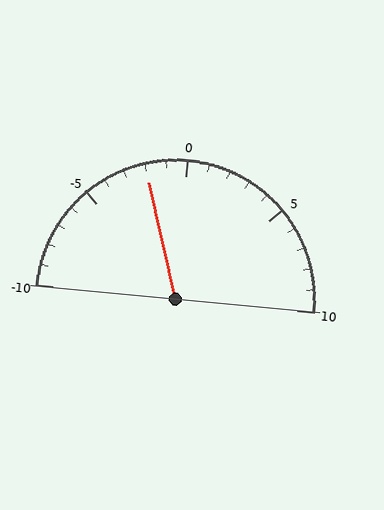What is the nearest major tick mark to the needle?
The nearest major tick mark is 0.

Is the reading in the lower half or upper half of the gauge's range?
The reading is in the lower half of the range (-10 to 10).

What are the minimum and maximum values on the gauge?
The gauge ranges from -10 to 10.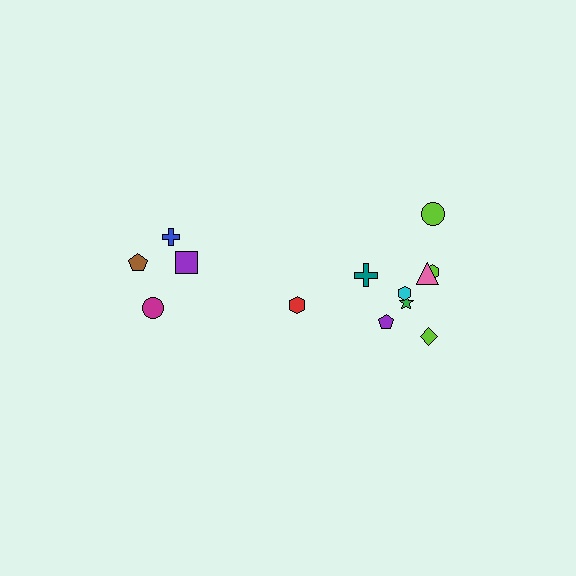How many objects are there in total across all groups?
There are 13 objects.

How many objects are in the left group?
There are 5 objects.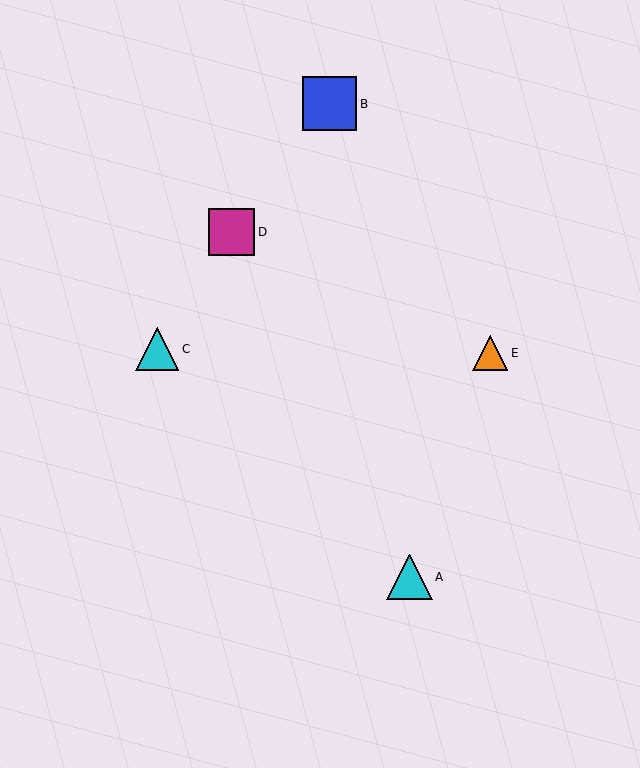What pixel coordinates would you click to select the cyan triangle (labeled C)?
Click at (157, 349) to select the cyan triangle C.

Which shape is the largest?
The blue square (labeled B) is the largest.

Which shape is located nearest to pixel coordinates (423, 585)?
The cyan triangle (labeled A) at (409, 577) is nearest to that location.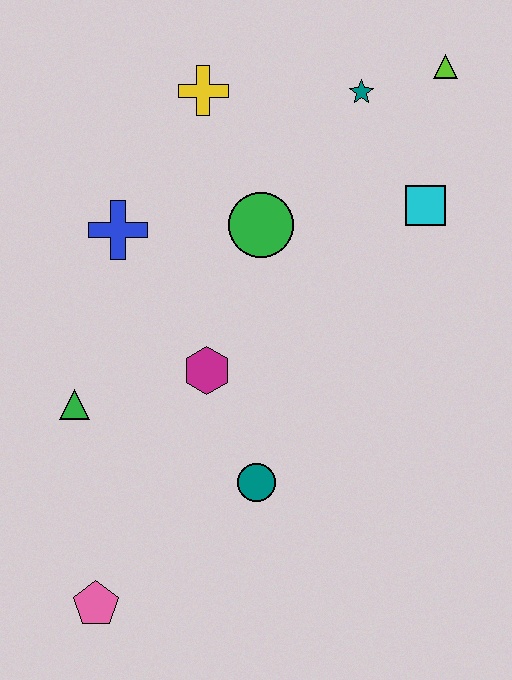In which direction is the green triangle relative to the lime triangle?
The green triangle is to the left of the lime triangle.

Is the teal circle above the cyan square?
No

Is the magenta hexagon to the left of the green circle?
Yes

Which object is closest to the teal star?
The lime triangle is closest to the teal star.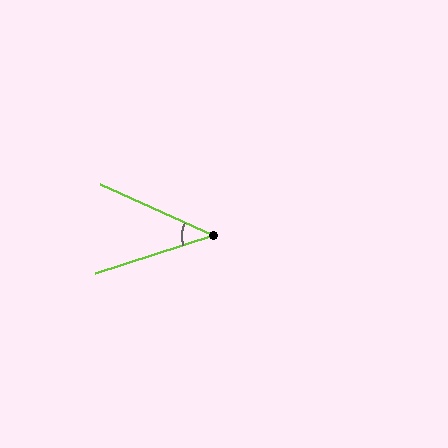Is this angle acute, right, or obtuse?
It is acute.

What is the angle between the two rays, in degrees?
Approximately 42 degrees.